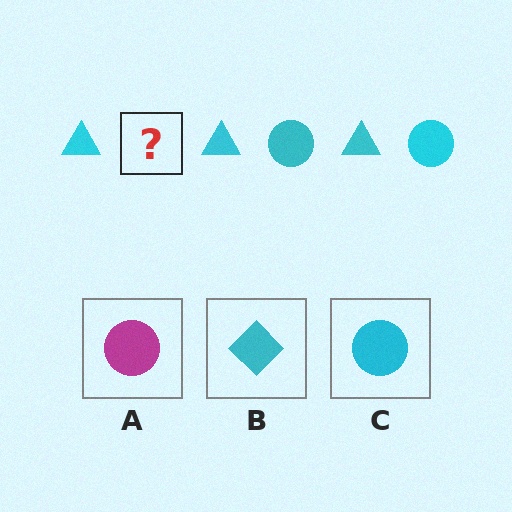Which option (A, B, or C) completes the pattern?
C.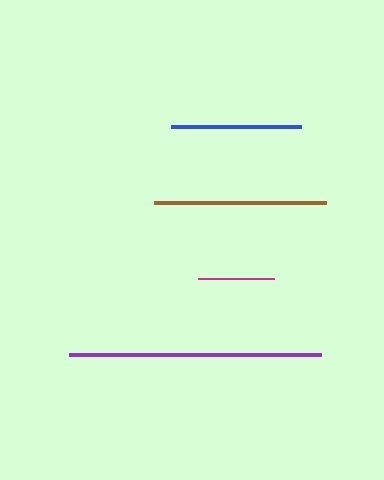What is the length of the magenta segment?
The magenta segment is approximately 76 pixels long.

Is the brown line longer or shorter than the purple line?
The purple line is longer than the brown line.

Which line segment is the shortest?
The magenta line is the shortest at approximately 76 pixels.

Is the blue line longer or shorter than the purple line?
The purple line is longer than the blue line.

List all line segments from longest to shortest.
From longest to shortest: purple, brown, blue, magenta.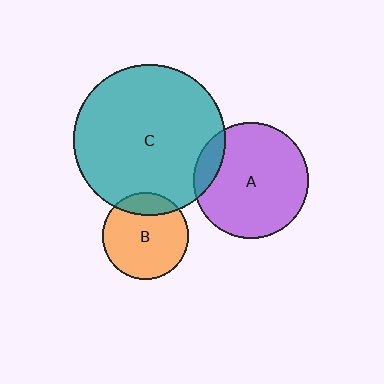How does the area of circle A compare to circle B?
Approximately 1.8 times.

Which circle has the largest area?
Circle C (teal).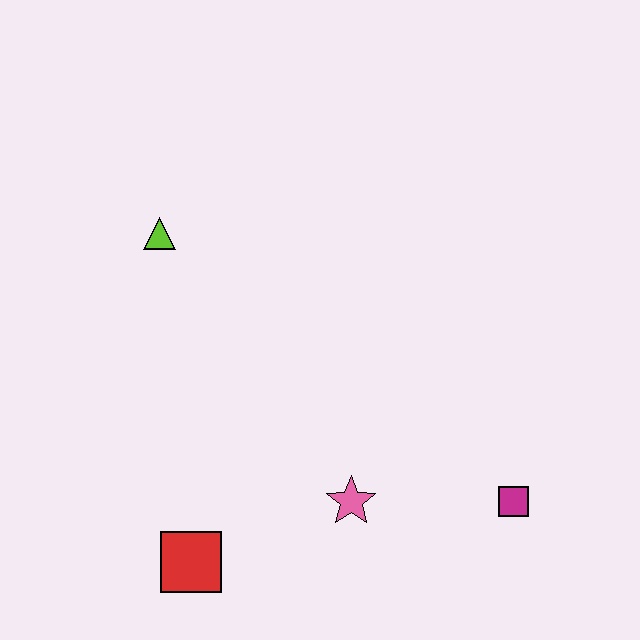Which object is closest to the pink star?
The magenta square is closest to the pink star.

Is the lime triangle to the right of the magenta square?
No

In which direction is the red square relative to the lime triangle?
The red square is below the lime triangle.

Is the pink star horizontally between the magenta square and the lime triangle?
Yes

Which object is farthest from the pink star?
The lime triangle is farthest from the pink star.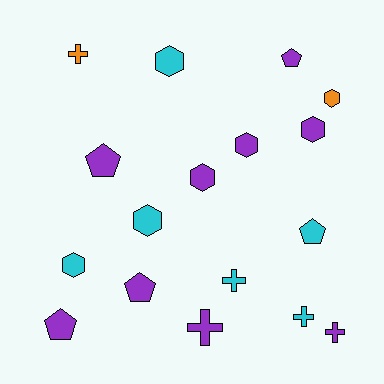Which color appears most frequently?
Purple, with 9 objects.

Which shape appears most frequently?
Hexagon, with 7 objects.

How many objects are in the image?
There are 17 objects.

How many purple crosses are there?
There are 2 purple crosses.